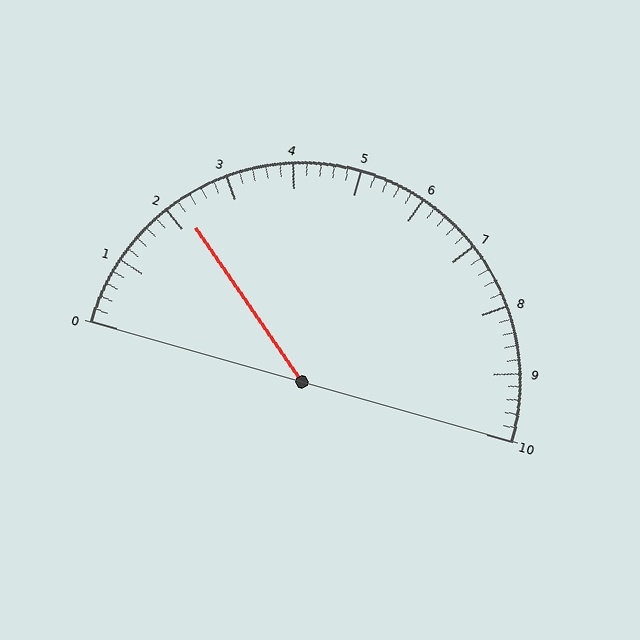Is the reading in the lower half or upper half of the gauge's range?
The reading is in the lower half of the range (0 to 10).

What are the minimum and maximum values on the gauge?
The gauge ranges from 0 to 10.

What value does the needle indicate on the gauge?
The needle indicates approximately 2.2.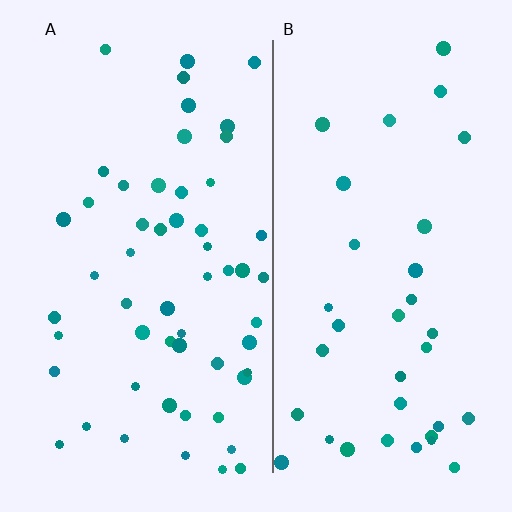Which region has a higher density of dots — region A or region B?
A (the left).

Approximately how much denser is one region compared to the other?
Approximately 1.5× — region A over region B.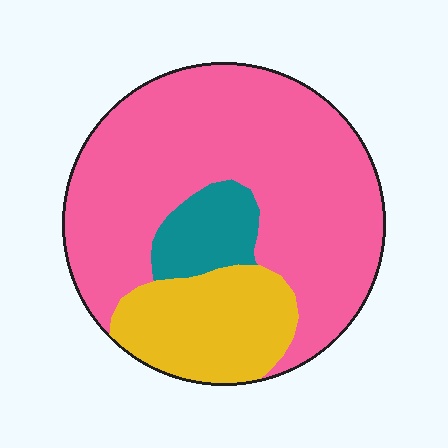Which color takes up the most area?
Pink, at roughly 70%.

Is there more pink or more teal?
Pink.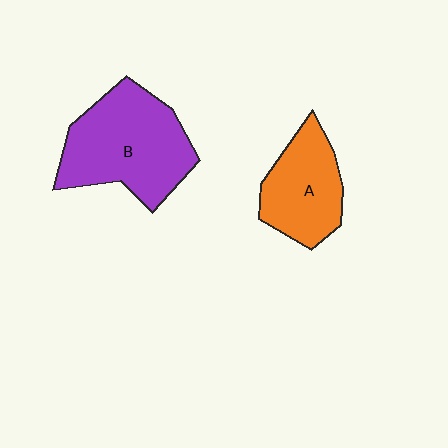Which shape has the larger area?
Shape B (purple).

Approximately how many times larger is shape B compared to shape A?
Approximately 1.5 times.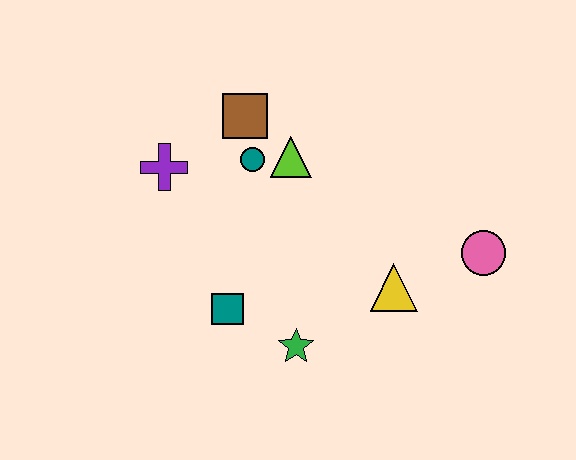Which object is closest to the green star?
The teal square is closest to the green star.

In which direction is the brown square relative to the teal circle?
The brown square is above the teal circle.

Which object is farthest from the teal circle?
The pink circle is farthest from the teal circle.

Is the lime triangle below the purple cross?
No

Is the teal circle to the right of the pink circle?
No